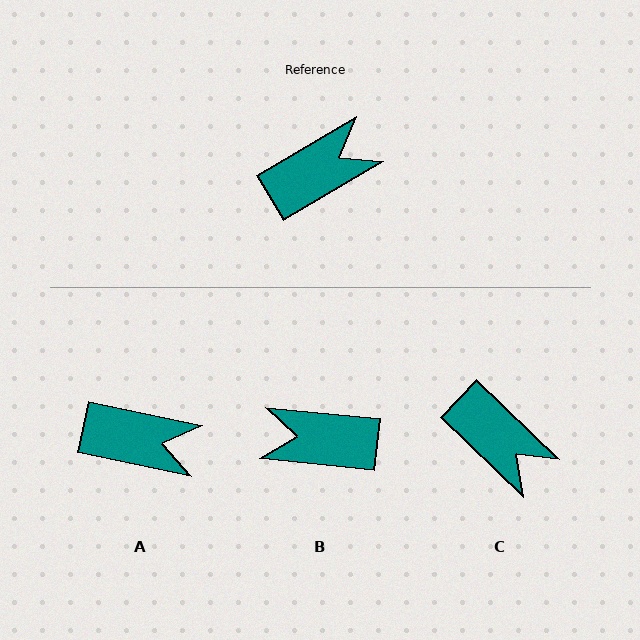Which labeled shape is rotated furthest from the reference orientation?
B, about 144 degrees away.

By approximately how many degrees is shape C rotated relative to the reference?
Approximately 74 degrees clockwise.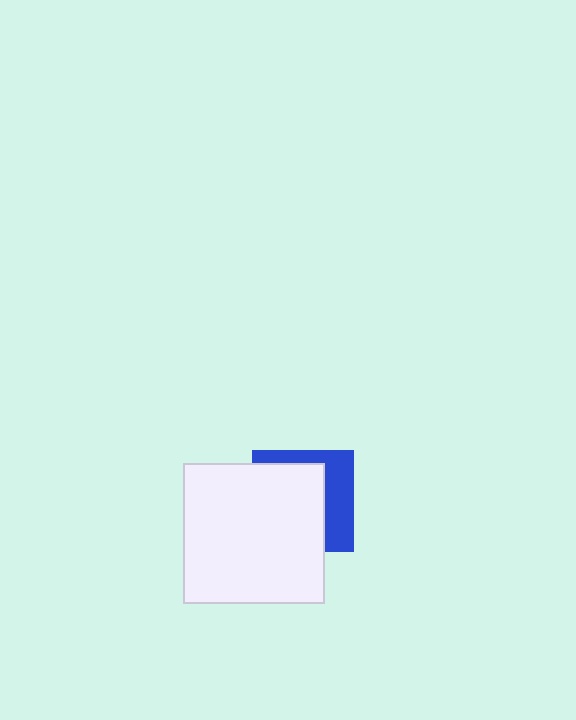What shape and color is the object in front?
The object in front is a white square.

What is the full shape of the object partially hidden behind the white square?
The partially hidden object is a blue square.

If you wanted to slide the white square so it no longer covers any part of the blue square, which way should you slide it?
Slide it left — that is the most direct way to separate the two shapes.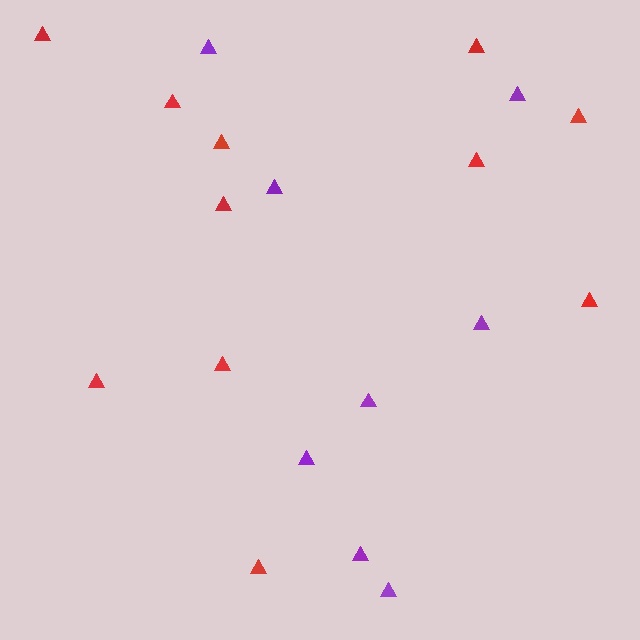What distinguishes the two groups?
There are 2 groups: one group of red triangles (11) and one group of purple triangles (8).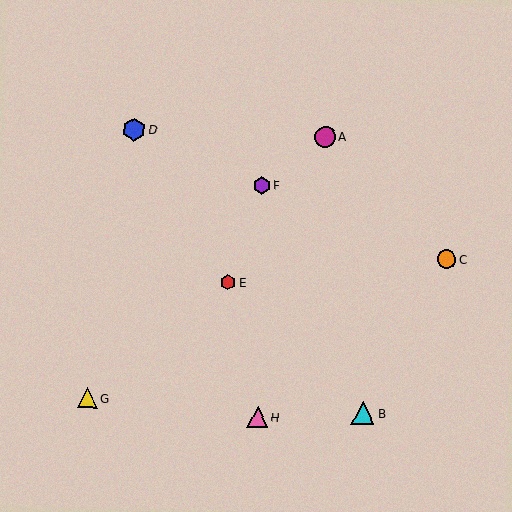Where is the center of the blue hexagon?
The center of the blue hexagon is at (133, 130).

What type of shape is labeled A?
Shape A is a magenta circle.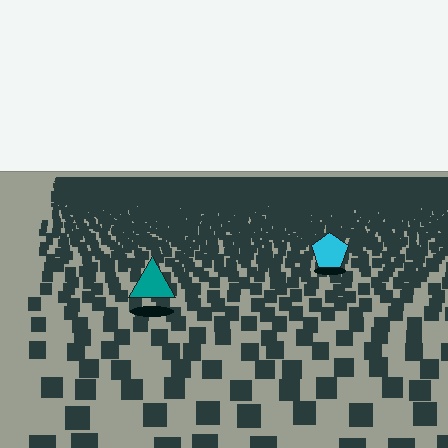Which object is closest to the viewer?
The teal triangle is closest. The texture marks near it are larger and more spread out.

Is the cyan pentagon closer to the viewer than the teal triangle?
No. The teal triangle is closer — you can tell from the texture gradient: the ground texture is coarser near it.